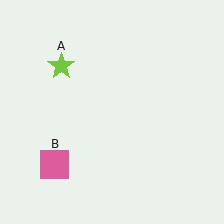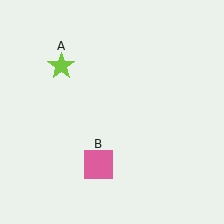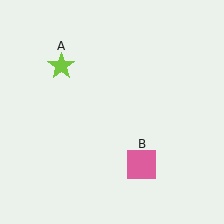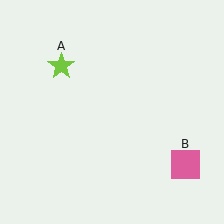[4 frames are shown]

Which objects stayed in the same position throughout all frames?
Lime star (object A) remained stationary.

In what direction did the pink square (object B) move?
The pink square (object B) moved right.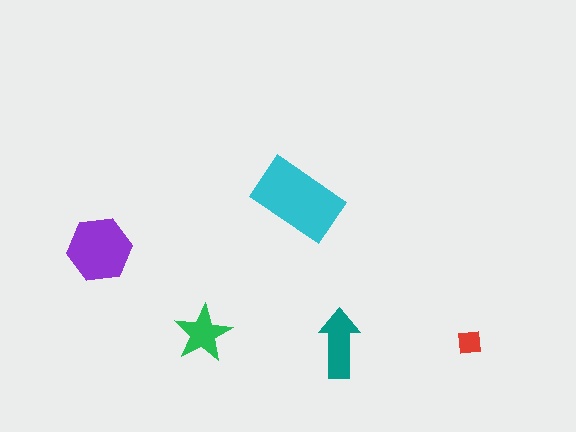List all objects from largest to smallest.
The cyan rectangle, the purple hexagon, the teal arrow, the green star, the red square.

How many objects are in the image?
There are 5 objects in the image.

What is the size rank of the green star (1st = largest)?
4th.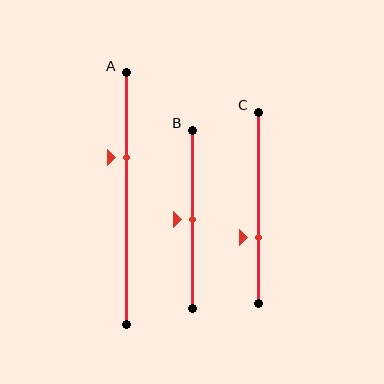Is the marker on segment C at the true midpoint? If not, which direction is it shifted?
No, the marker on segment C is shifted downward by about 16% of the segment length.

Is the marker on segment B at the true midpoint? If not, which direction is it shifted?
Yes, the marker on segment B is at the true midpoint.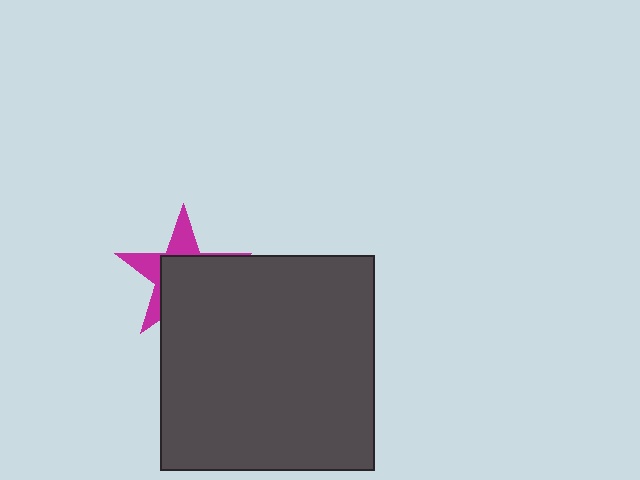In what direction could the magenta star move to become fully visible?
The magenta star could move toward the upper-left. That would shift it out from behind the dark gray square entirely.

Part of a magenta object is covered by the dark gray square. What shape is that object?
It is a star.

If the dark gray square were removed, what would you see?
You would see the complete magenta star.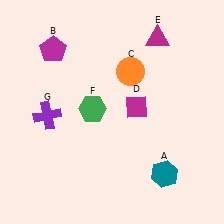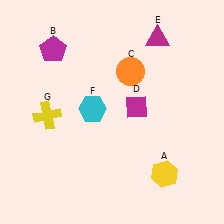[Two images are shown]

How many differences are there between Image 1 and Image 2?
There are 3 differences between the two images.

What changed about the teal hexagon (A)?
In Image 1, A is teal. In Image 2, it changed to yellow.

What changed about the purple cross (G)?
In Image 1, G is purple. In Image 2, it changed to yellow.